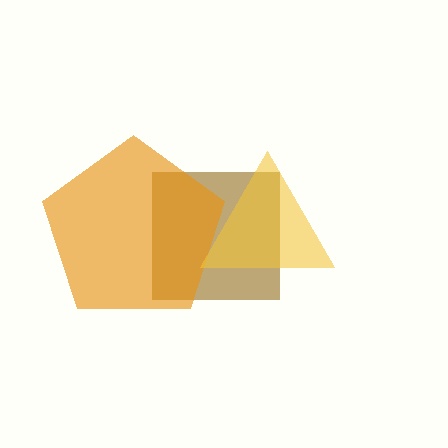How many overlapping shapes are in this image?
There are 3 overlapping shapes in the image.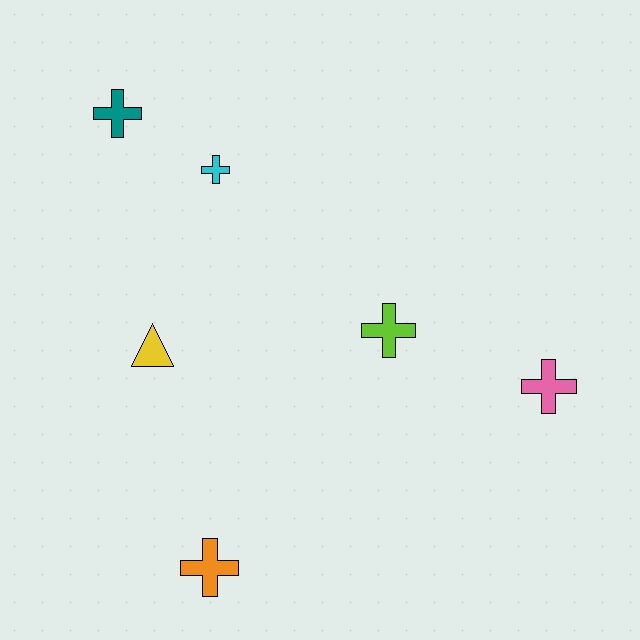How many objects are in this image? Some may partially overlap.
There are 6 objects.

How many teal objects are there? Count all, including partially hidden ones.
There is 1 teal object.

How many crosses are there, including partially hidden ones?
There are 5 crosses.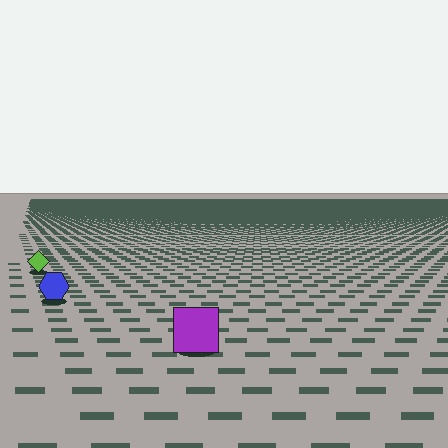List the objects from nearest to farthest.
From nearest to farthest: the purple square, the blue hexagon, the lime diamond.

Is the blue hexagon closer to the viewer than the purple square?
No. The purple square is closer — you can tell from the texture gradient: the ground texture is coarser near it.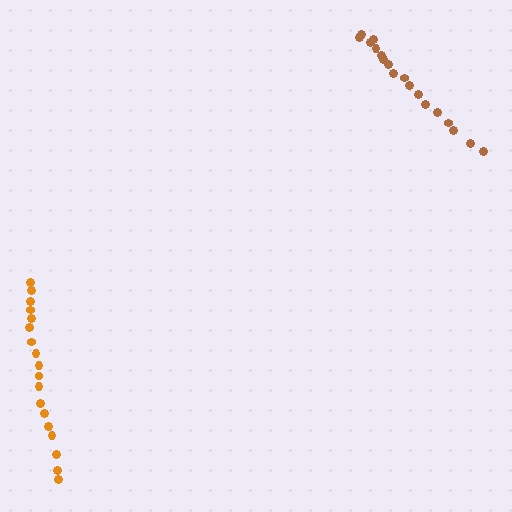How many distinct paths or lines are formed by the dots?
There are 2 distinct paths.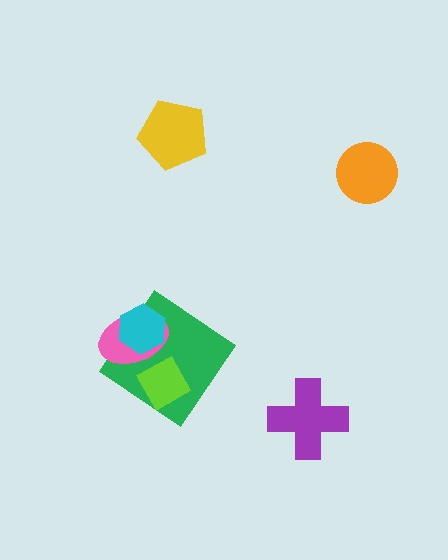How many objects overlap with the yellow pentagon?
0 objects overlap with the yellow pentagon.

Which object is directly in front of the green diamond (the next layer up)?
The lime diamond is directly in front of the green diamond.